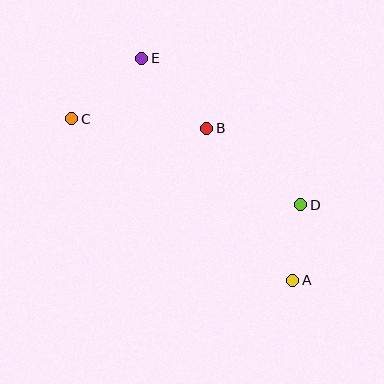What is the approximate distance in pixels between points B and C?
The distance between B and C is approximately 135 pixels.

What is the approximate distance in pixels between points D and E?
The distance between D and E is approximately 216 pixels.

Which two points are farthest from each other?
Points A and C are farthest from each other.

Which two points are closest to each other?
Points A and D are closest to each other.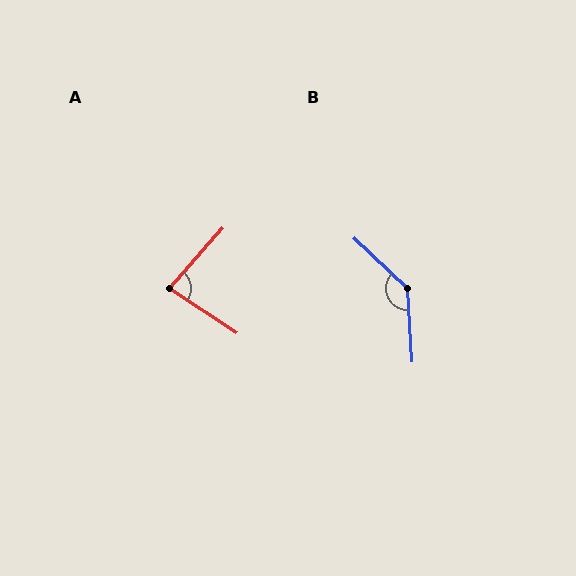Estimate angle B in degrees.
Approximately 137 degrees.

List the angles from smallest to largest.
A (83°), B (137°).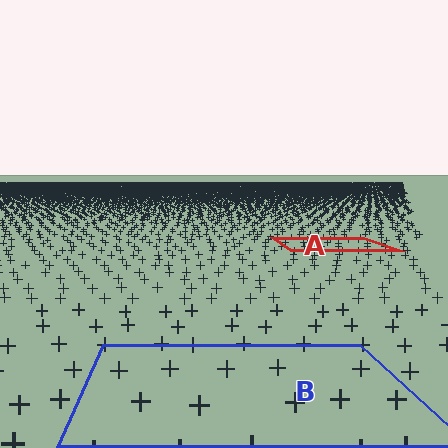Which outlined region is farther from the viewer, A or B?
Region A is farther from the viewer — the texture elements inside it appear smaller and more densely packed.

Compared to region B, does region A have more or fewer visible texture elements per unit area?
Region A has more texture elements per unit area — they are packed more densely because it is farther away.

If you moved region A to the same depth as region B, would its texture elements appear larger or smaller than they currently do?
They would appear larger. At a closer depth, the same texture elements are projected at a bigger on-screen size.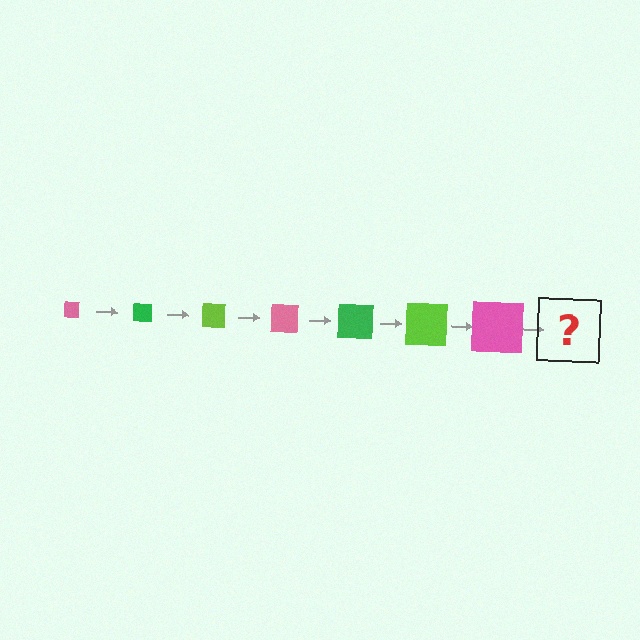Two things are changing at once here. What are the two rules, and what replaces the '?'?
The two rules are that the square grows larger each step and the color cycles through pink, green, and lime. The '?' should be a green square, larger than the previous one.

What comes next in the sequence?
The next element should be a green square, larger than the previous one.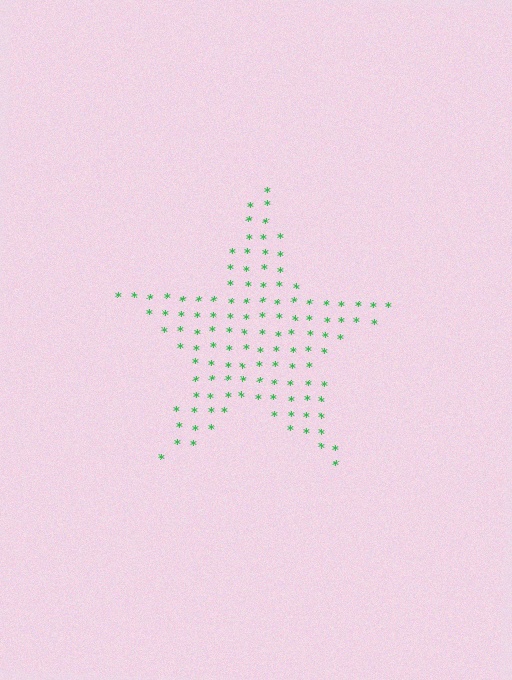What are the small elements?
The small elements are asterisks.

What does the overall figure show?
The overall figure shows a star.